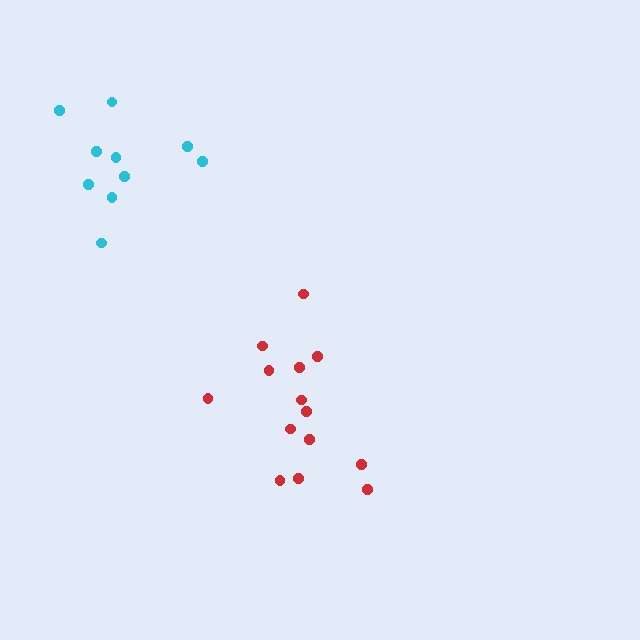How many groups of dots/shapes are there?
There are 2 groups.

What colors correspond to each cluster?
The clusters are colored: cyan, red.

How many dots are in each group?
Group 1: 10 dots, Group 2: 14 dots (24 total).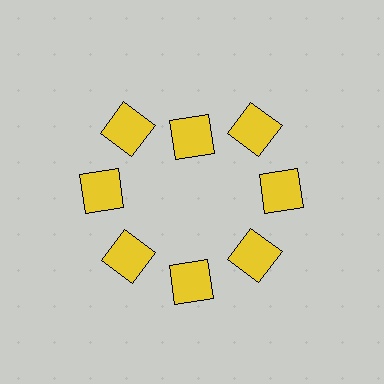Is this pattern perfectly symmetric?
No. The 8 yellow squares are arranged in a ring, but one element near the 12 o'clock position is pulled inward toward the center, breaking the 8-fold rotational symmetry.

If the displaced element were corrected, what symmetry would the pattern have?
It would have 8-fold rotational symmetry — the pattern would map onto itself every 45 degrees.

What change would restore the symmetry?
The symmetry would be restored by moving it outward, back onto the ring so that all 8 squares sit at equal angles and equal distance from the center.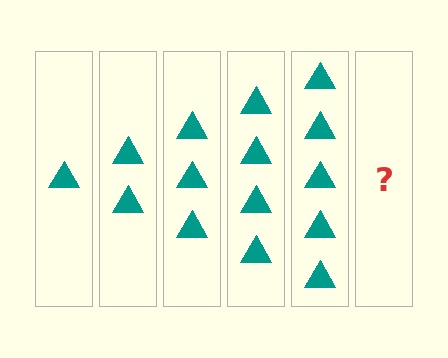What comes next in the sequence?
The next element should be 6 triangles.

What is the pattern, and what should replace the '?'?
The pattern is that each step adds one more triangle. The '?' should be 6 triangles.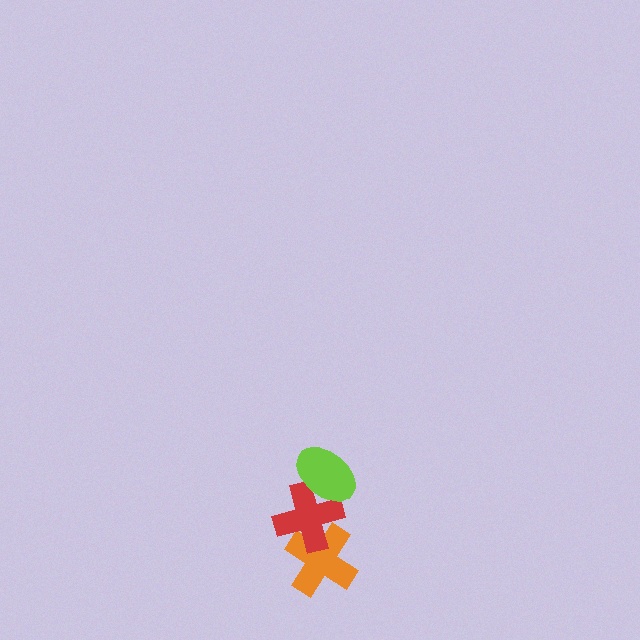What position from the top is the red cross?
The red cross is 2nd from the top.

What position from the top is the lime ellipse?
The lime ellipse is 1st from the top.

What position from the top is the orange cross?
The orange cross is 3rd from the top.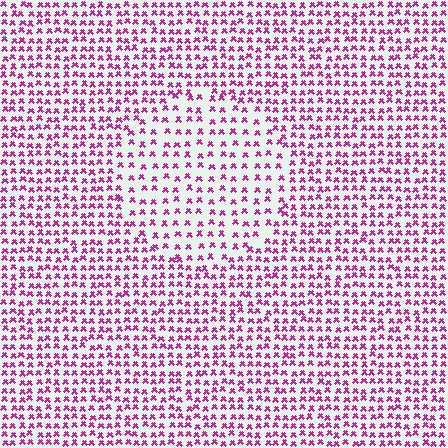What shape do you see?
I see a circle.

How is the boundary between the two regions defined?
The boundary is defined by a change in element density (approximately 1.7x ratio). All elements are the same color, size, and shape.